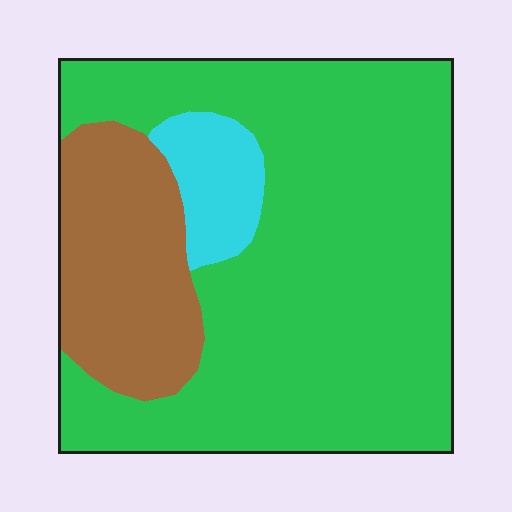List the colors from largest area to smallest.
From largest to smallest: green, brown, cyan.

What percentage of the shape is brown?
Brown takes up about one fifth (1/5) of the shape.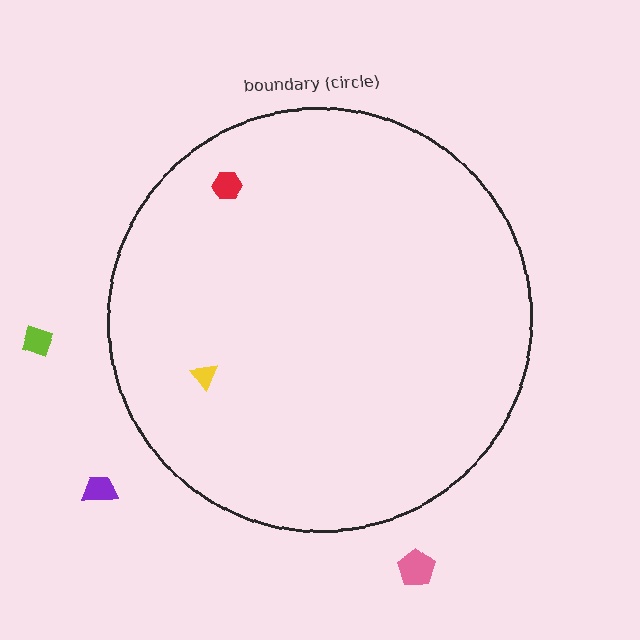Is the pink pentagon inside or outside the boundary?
Outside.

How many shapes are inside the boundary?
2 inside, 3 outside.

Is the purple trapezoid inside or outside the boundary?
Outside.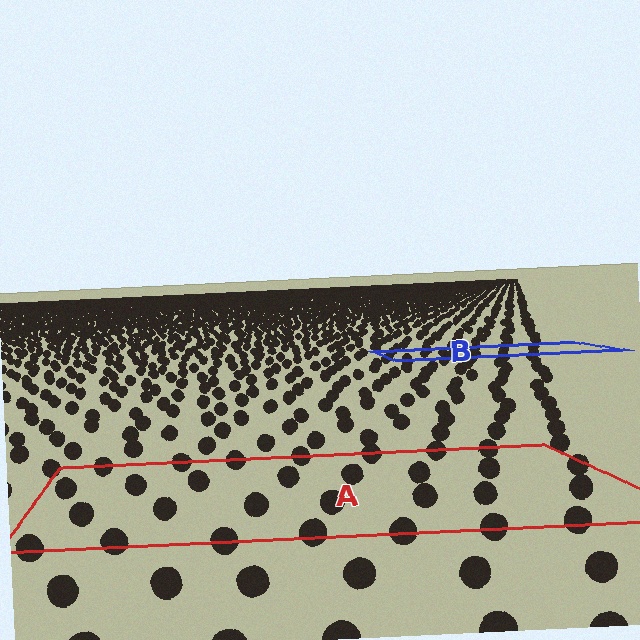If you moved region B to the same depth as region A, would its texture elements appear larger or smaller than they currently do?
They would appear larger. At a closer depth, the same texture elements are projected at a bigger on-screen size.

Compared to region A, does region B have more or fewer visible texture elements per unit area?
Region B has more texture elements per unit area — they are packed more densely because it is farther away.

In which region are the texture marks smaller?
The texture marks are smaller in region B, because it is farther away.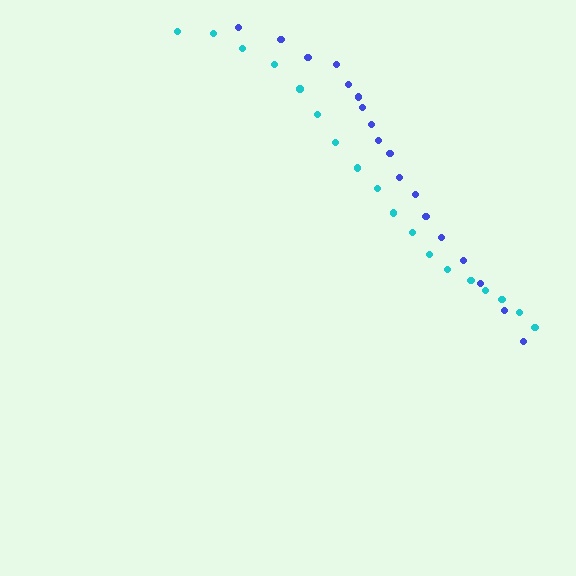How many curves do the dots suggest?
There are 2 distinct paths.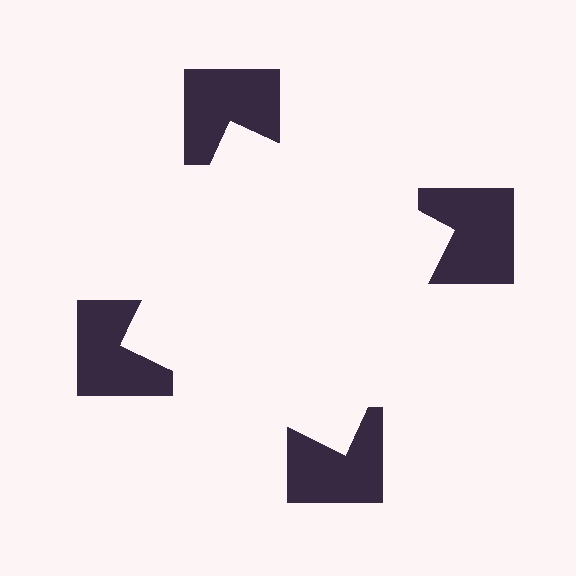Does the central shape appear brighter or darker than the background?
It typically appears slightly brighter than the background, even though no actual brightness change is drawn.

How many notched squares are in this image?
There are 4 — one at each vertex of the illusory square.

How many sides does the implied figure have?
4 sides.